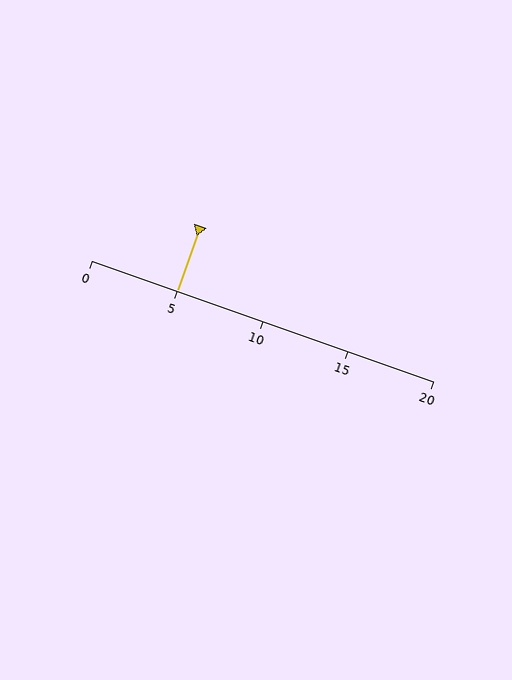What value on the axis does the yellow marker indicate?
The marker indicates approximately 5.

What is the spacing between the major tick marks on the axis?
The major ticks are spaced 5 apart.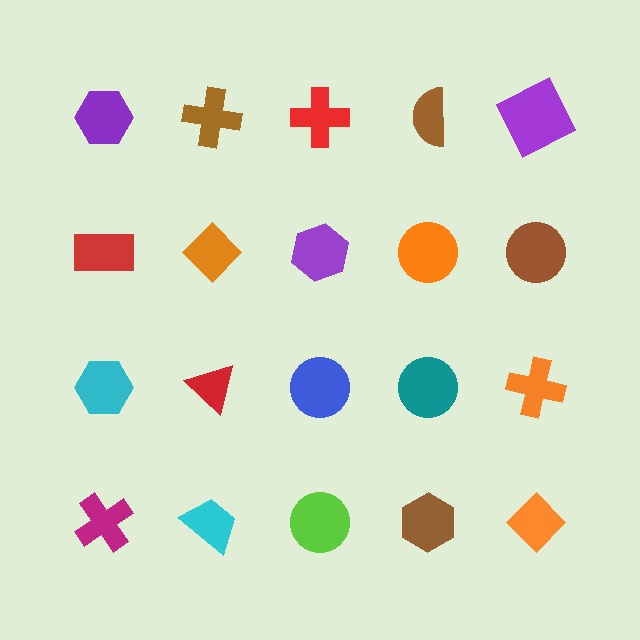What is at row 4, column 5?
An orange diamond.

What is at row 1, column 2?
A brown cross.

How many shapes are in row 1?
5 shapes.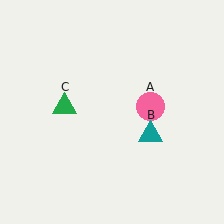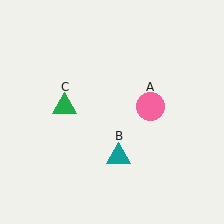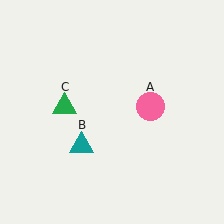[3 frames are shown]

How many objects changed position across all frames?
1 object changed position: teal triangle (object B).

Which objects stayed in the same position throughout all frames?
Pink circle (object A) and green triangle (object C) remained stationary.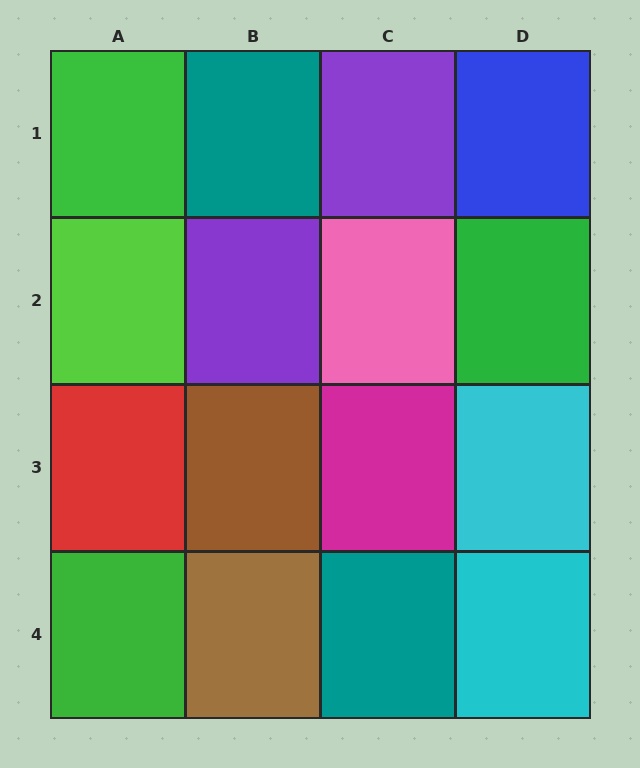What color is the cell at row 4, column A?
Green.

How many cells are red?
1 cell is red.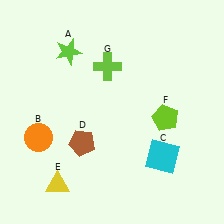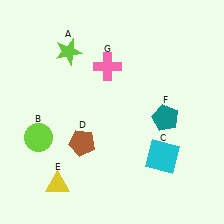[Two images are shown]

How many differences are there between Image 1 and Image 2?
There are 3 differences between the two images.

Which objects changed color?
B changed from orange to lime. F changed from lime to teal. G changed from lime to pink.